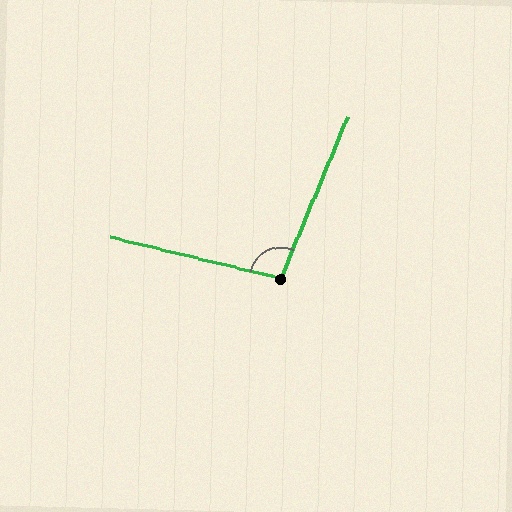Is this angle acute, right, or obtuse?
It is obtuse.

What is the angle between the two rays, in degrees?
Approximately 99 degrees.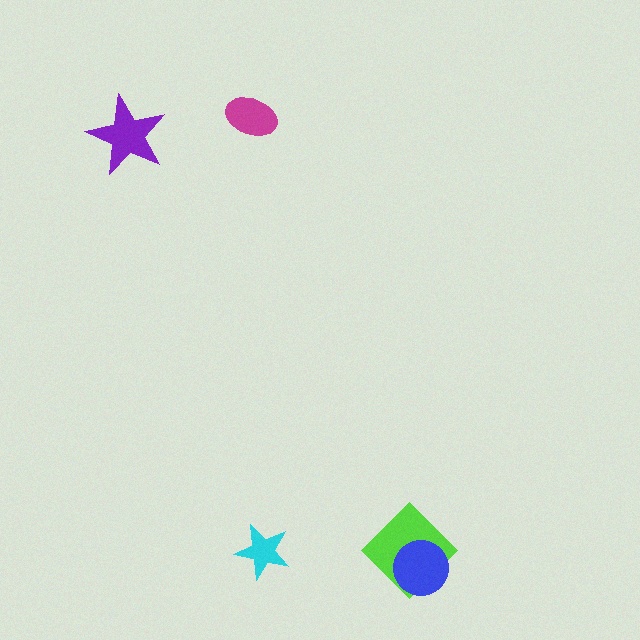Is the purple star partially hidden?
No, no other shape covers it.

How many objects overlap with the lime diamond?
1 object overlaps with the lime diamond.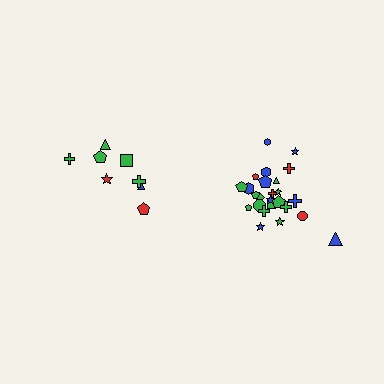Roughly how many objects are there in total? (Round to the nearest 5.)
Roughly 35 objects in total.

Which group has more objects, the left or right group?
The right group.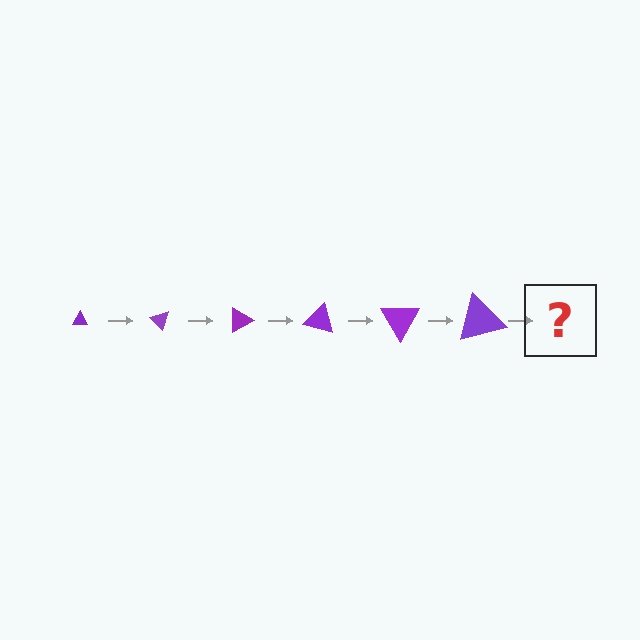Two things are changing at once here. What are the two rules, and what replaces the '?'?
The two rules are that the triangle grows larger each step and it rotates 45 degrees each step. The '?' should be a triangle, larger than the previous one and rotated 270 degrees from the start.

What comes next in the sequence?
The next element should be a triangle, larger than the previous one and rotated 270 degrees from the start.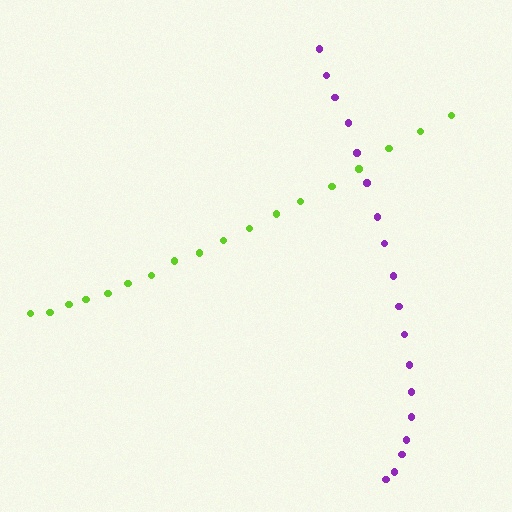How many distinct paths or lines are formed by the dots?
There are 2 distinct paths.